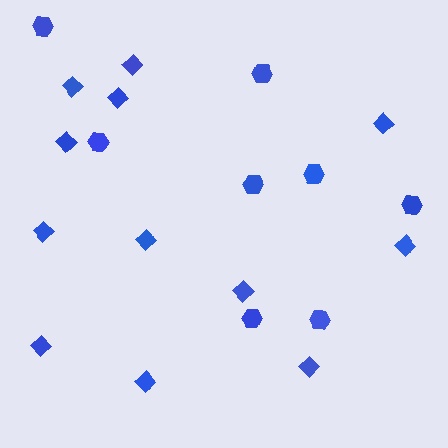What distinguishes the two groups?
There are 2 groups: one group of diamonds (12) and one group of hexagons (8).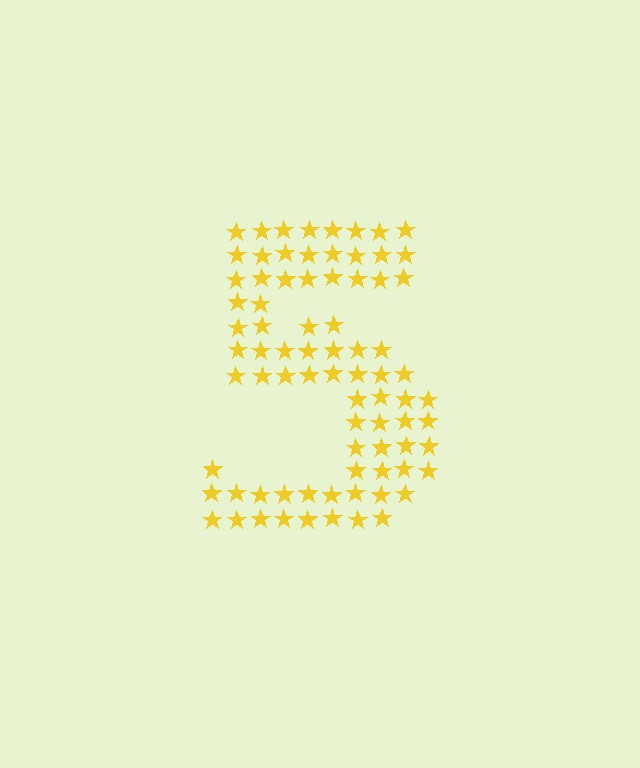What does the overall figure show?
The overall figure shows the digit 5.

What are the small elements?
The small elements are stars.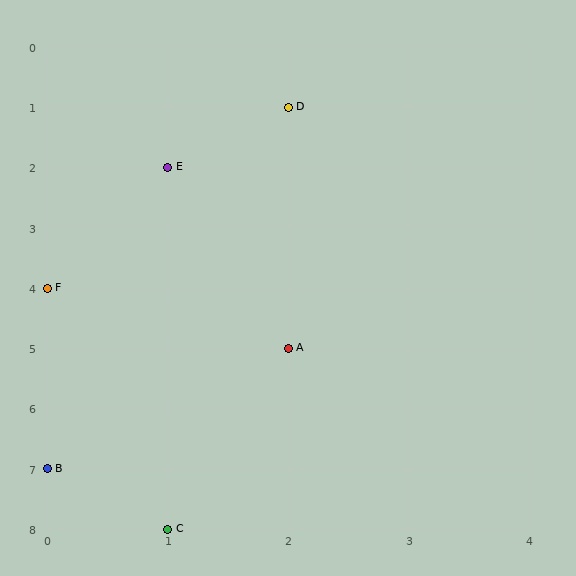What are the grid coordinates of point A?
Point A is at grid coordinates (2, 5).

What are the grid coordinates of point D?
Point D is at grid coordinates (2, 1).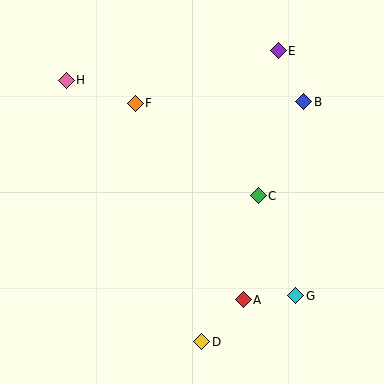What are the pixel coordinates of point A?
Point A is at (243, 300).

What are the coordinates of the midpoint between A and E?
The midpoint between A and E is at (261, 175).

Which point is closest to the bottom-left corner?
Point D is closest to the bottom-left corner.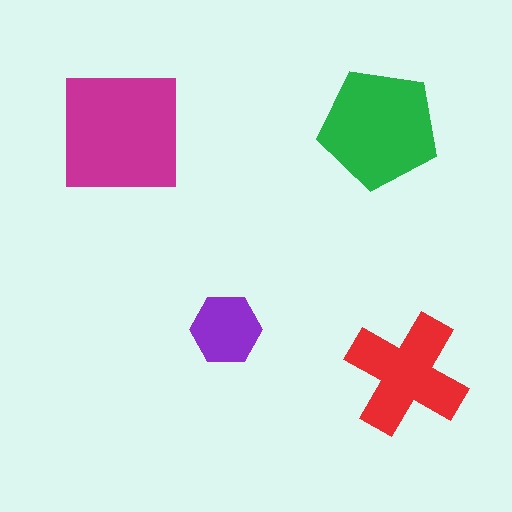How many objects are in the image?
There are 4 objects in the image.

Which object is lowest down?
The red cross is bottommost.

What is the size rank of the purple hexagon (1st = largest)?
4th.